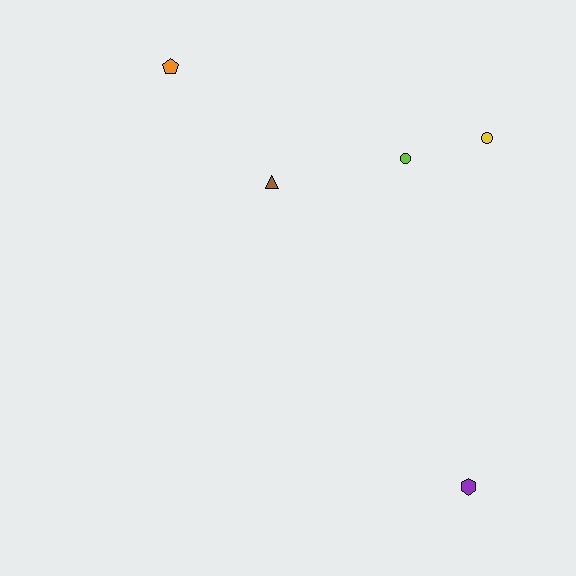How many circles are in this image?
There are 2 circles.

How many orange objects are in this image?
There is 1 orange object.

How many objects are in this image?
There are 5 objects.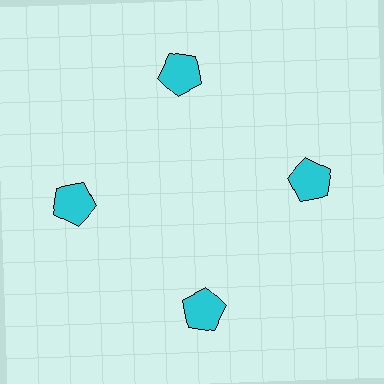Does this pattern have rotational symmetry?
Yes, this pattern has 4-fold rotational symmetry. It looks the same after rotating 90 degrees around the center.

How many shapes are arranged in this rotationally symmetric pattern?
There are 4 shapes, arranged in 4 groups of 1.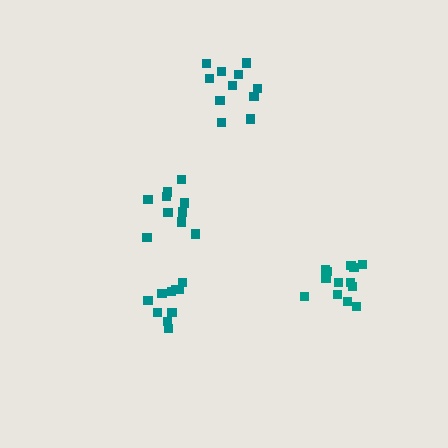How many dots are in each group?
Group 1: 10 dots, Group 2: 10 dots, Group 3: 13 dots, Group 4: 11 dots (44 total).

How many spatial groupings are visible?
There are 4 spatial groupings.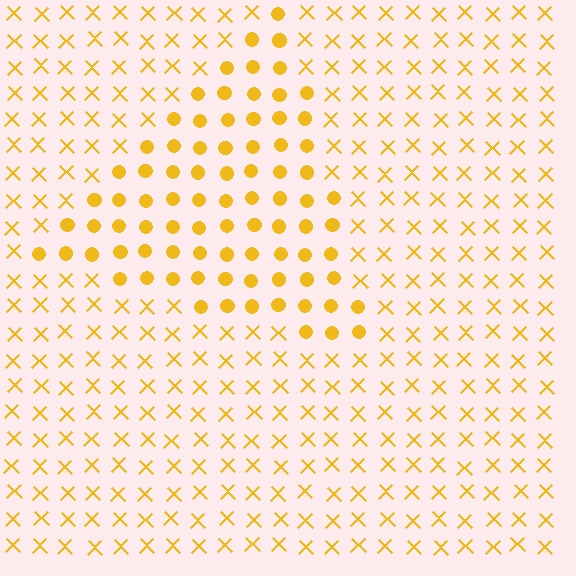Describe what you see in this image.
The image is filled with small yellow elements arranged in a uniform grid. A triangle-shaped region contains circles, while the surrounding area contains X marks. The boundary is defined purely by the change in element shape.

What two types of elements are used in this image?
The image uses circles inside the triangle region and X marks outside it.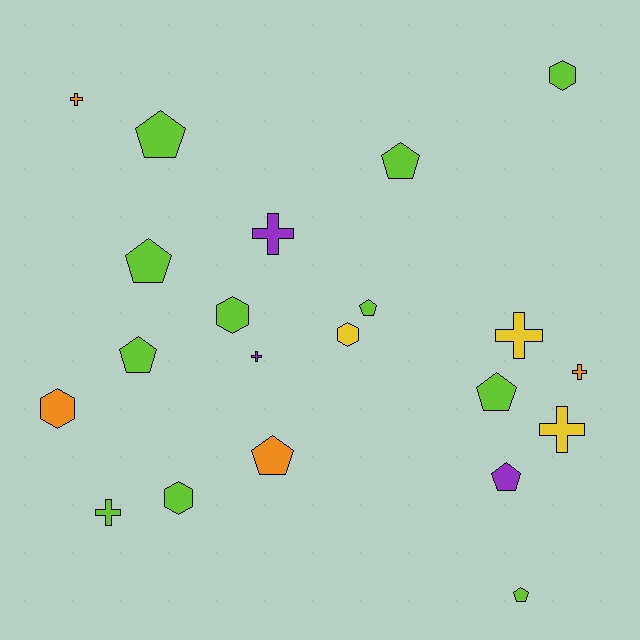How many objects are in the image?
There are 21 objects.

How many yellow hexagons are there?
There is 1 yellow hexagon.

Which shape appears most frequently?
Pentagon, with 9 objects.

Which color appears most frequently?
Lime, with 11 objects.